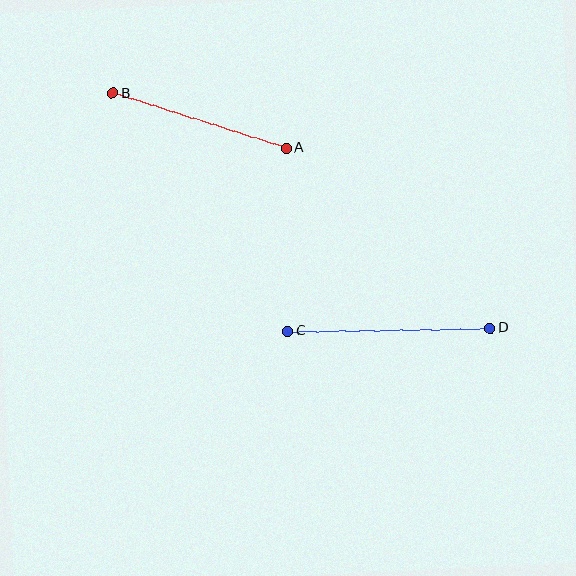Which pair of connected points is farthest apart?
Points C and D are farthest apart.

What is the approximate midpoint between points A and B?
The midpoint is at approximately (200, 121) pixels.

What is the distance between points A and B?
The distance is approximately 181 pixels.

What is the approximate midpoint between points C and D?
The midpoint is at approximately (389, 330) pixels.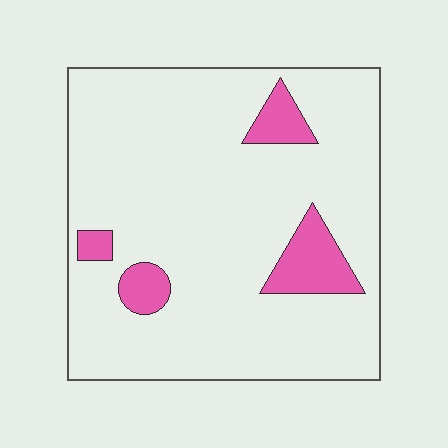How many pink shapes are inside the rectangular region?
4.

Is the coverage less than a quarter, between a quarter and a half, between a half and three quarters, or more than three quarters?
Less than a quarter.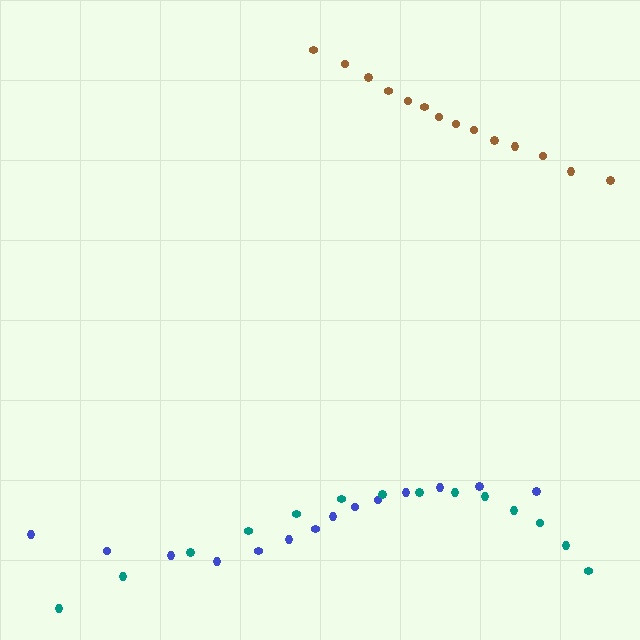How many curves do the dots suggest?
There are 3 distinct paths.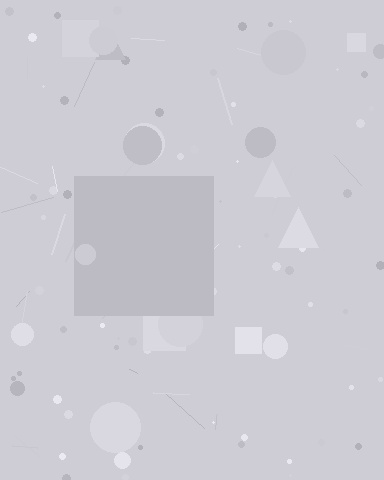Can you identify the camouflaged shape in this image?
The camouflaged shape is a square.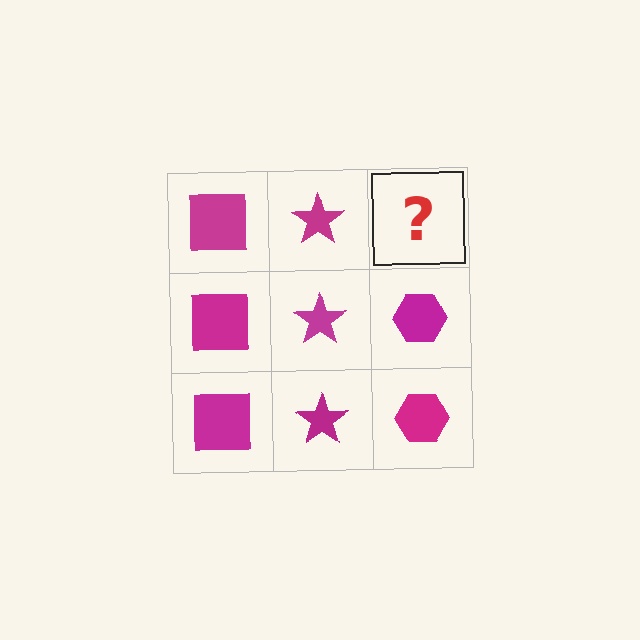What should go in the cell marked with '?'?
The missing cell should contain a magenta hexagon.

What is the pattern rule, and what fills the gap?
The rule is that each column has a consistent shape. The gap should be filled with a magenta hexagon.